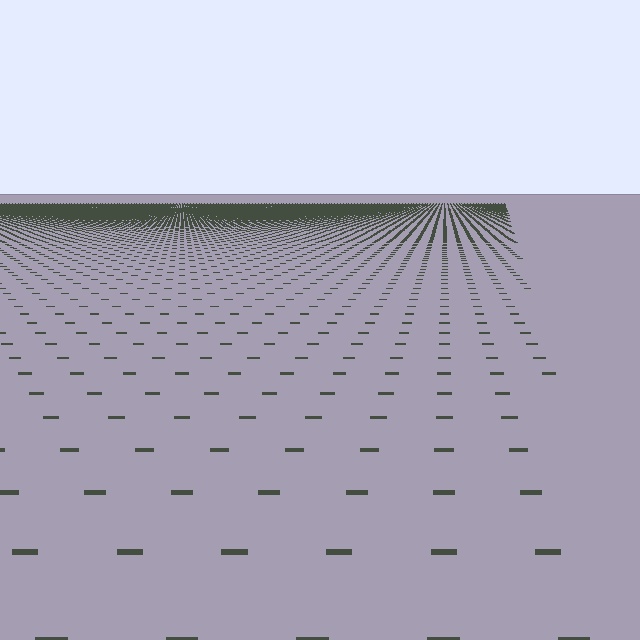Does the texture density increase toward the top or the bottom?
Density increases toward the top.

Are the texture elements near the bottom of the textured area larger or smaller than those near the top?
Larger. Near the bottom, elements are closer to the viewer and appear at a bigger on-screen size.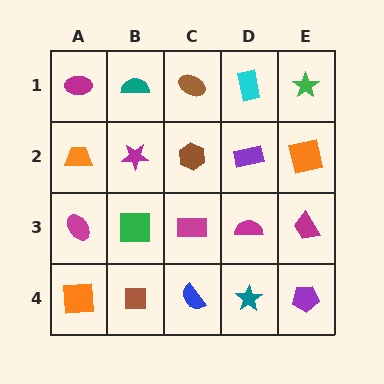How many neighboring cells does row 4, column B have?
3.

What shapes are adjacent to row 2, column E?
A green star (row 1, column E), a magenta trapezoid (row 3, column E), a purple rectangle (row 2, column D).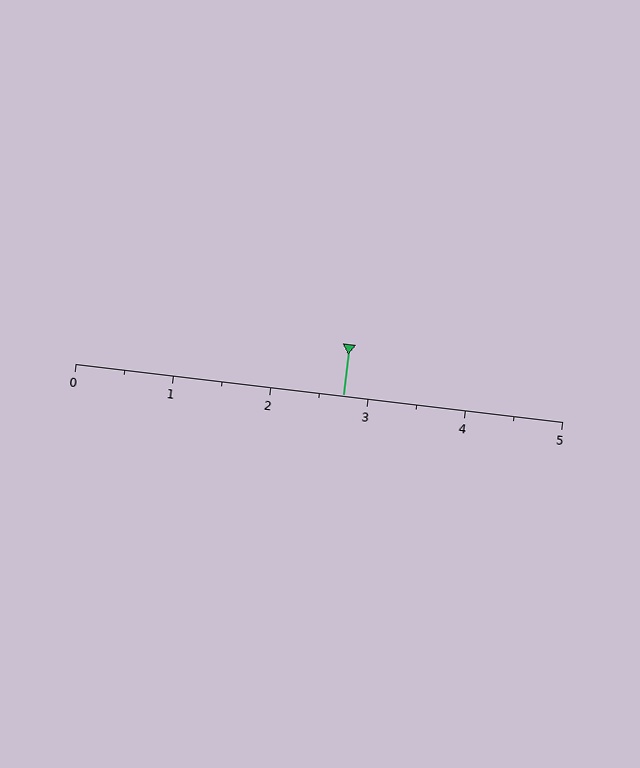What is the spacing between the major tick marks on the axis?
The major ticks are spaced 1 apart.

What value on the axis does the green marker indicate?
The marker indicates approximately 2.8.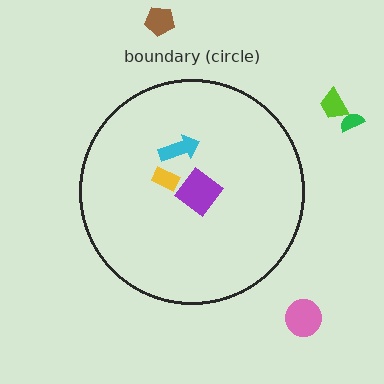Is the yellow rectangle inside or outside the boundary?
Inside.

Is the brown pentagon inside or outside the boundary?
Outside.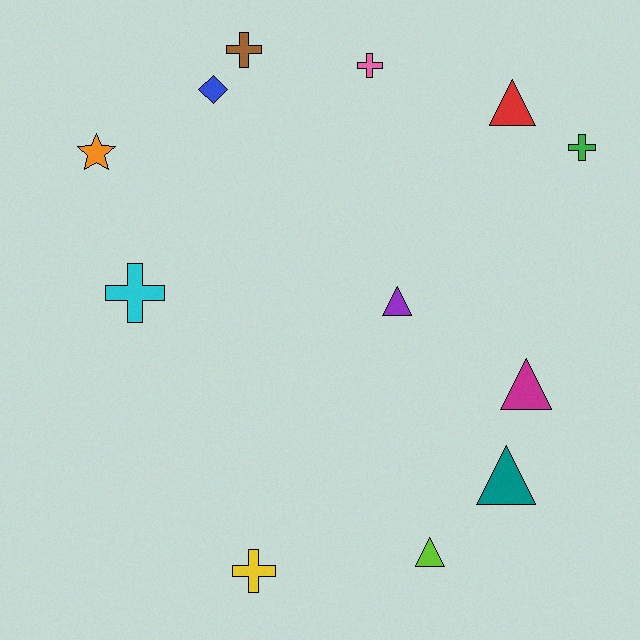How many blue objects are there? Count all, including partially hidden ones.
There is 1 blue object.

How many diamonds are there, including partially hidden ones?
There is 1 diamond.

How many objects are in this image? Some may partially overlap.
There are 12 objects.